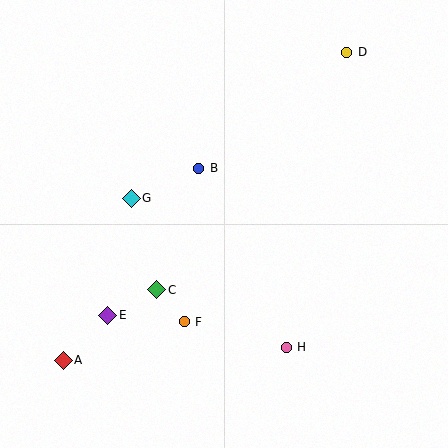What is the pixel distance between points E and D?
The distance between E and D is 355 pixels.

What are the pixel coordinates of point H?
Point H is at (286, 347).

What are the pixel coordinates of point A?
Point A is at (63, 360).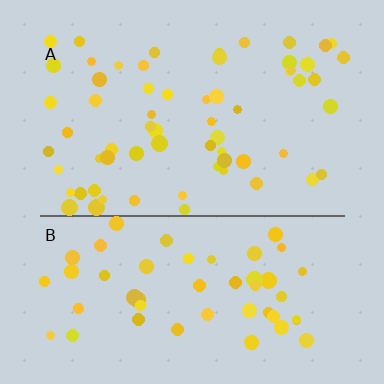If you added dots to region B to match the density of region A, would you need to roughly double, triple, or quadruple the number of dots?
Approximately double.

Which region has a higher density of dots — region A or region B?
A (the top).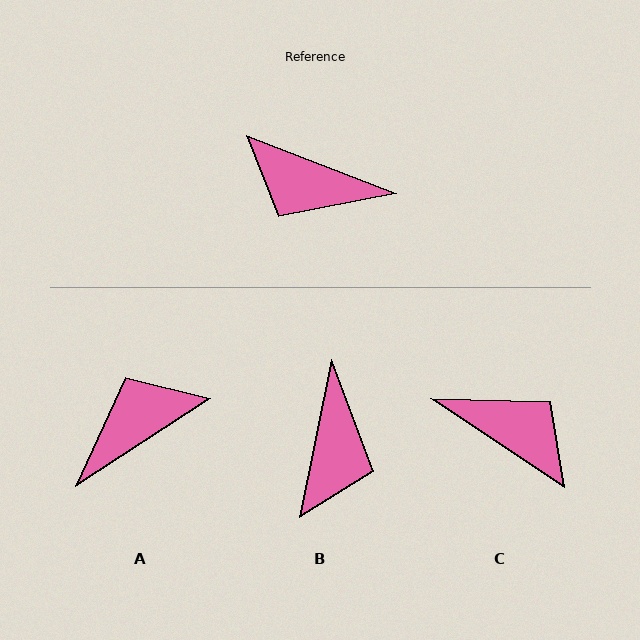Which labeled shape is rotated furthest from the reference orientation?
C, about 167 degrees away.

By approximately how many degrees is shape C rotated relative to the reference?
Approximately 167 degrees counter-clockwise.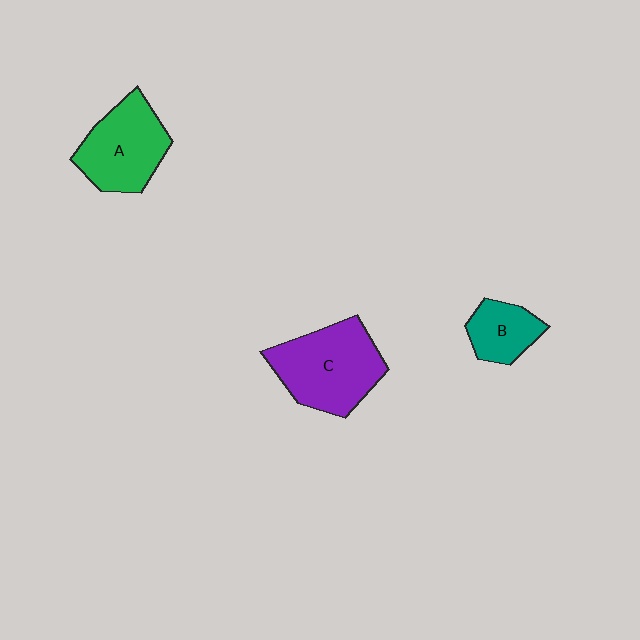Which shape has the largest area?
Shape C (purple).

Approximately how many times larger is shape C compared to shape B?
Approximately 2.1 times.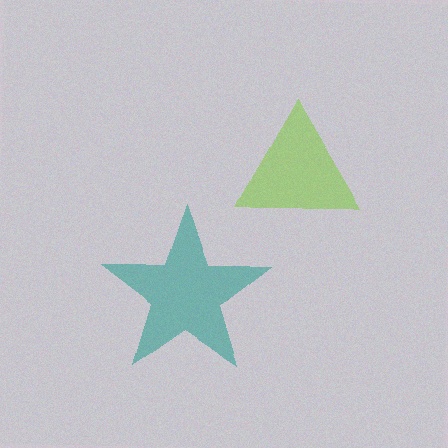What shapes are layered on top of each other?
The layered shapes are: a lime triangle, a teal star.